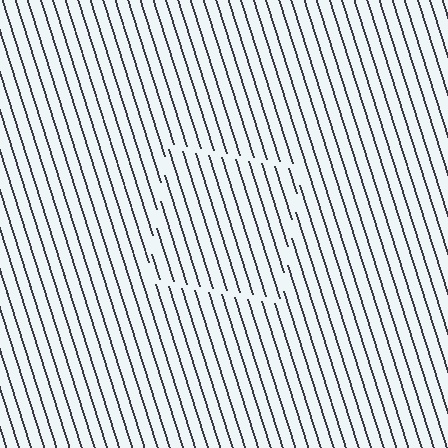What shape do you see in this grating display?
An illusory square. The interior of the shape contains the same grating, shifted by half a period — the contour is defined by the phase discontinuity where line-ends from the inner and outer gratings abut.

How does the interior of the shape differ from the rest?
The interior of the shape contains the same grating, shifted by half a period — the contour is defined by the phase discontinuity where line-ends from the inner and outer gratings abut.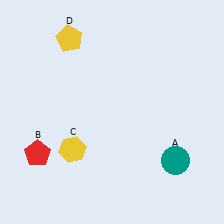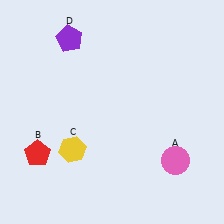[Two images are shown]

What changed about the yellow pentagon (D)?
In Image 1, D is yellow. In Image 2, it changed to purple.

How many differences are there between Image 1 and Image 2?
There are 2 differences between the two images.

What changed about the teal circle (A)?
In Image 1, A is teal. In Image 2, it changed to pink.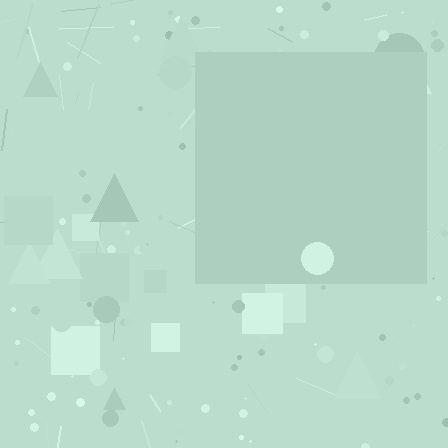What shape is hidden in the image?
A square is hidden in the image.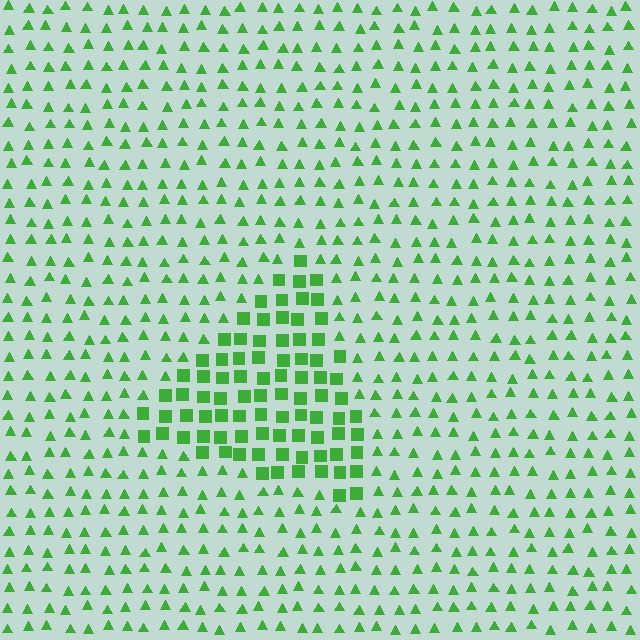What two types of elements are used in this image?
The image uses squares inside the triangle region and triangles outside it.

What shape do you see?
I see a triangle.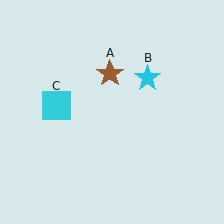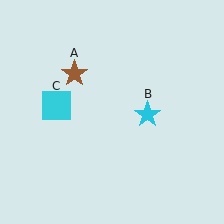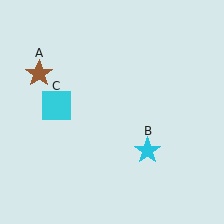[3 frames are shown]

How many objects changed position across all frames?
2 objects changed position: brown star (object A), cyan star (object B).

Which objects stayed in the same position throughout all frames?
Cyan square (object C) remained stationary.